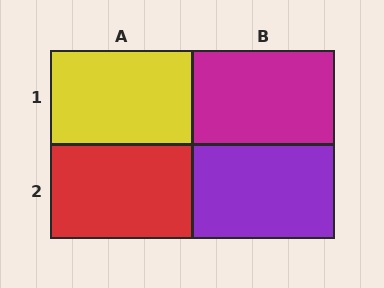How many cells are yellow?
1 cell is yellow.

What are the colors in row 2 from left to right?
Red, purple.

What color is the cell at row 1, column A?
Yellow.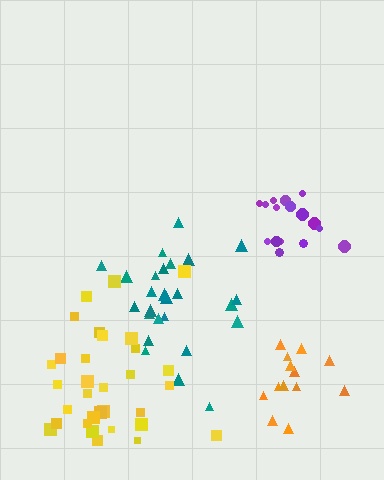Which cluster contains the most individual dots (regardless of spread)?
Yellow (32).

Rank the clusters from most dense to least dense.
purple, orange, yellow, teal.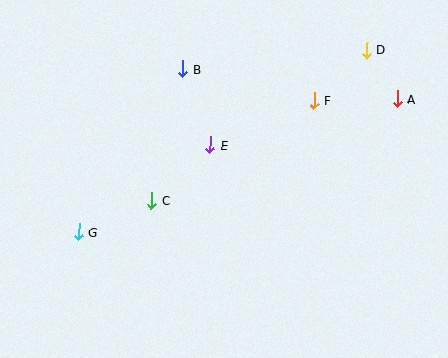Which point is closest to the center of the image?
Point E at (210, 145) is closest to the center.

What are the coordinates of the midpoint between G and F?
The midpoint between G and F is at (196, 166).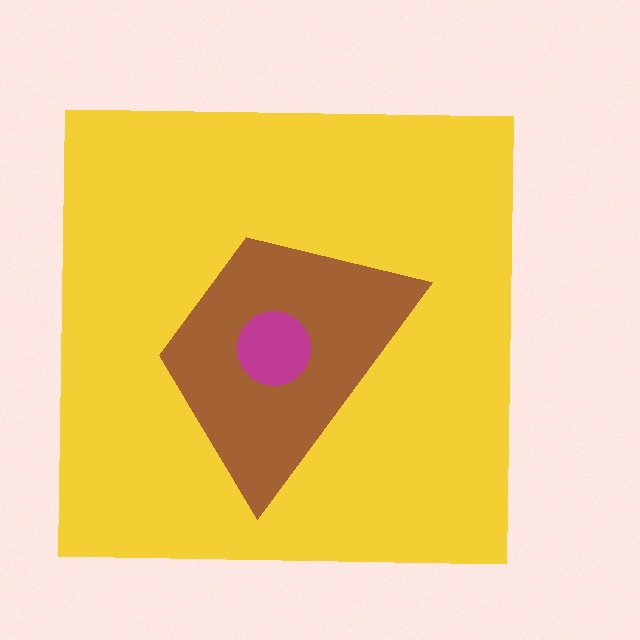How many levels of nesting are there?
3.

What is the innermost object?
The magenta circle.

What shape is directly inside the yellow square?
The brown trapezoid.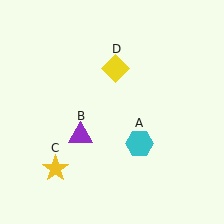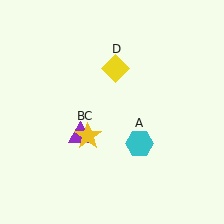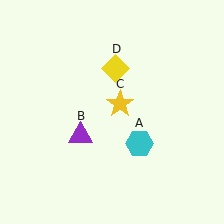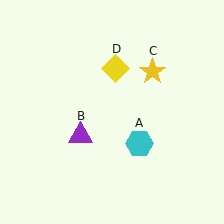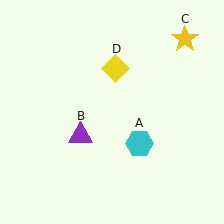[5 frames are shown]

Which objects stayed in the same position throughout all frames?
Cyan hexagon (object A) and purple triangle (object B) and yellow diamond (object D) remained stationary.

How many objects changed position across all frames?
1 object changed position: yellow star (object C).